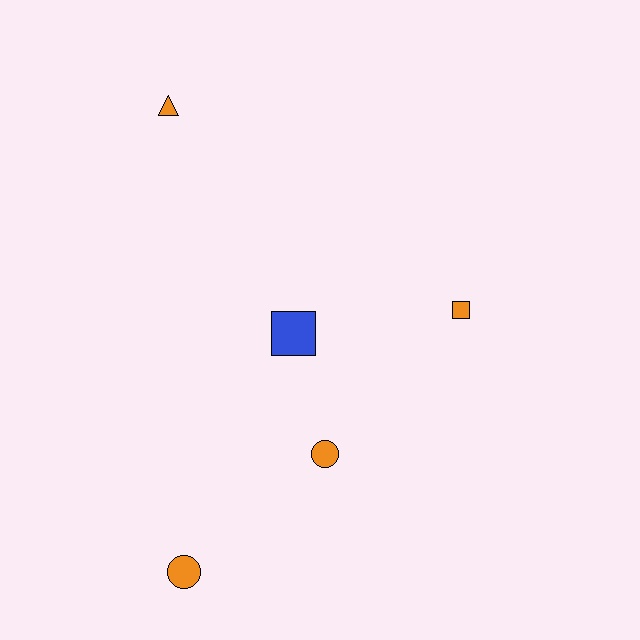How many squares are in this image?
There are 2 squares.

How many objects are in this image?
There are 5 objects.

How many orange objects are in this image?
There are 4 orange objects.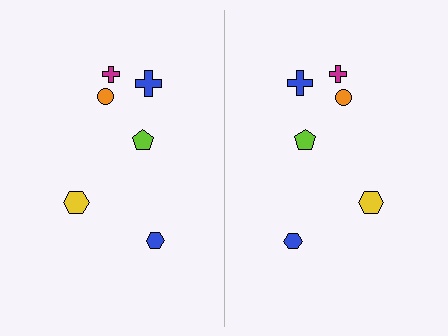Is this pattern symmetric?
Yes, this pattern has bilateral (reflection) symmetry.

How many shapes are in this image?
There are 12 shapes in this image.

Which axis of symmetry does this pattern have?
The pattern has a vertical axis of symmetry running through the center of the image.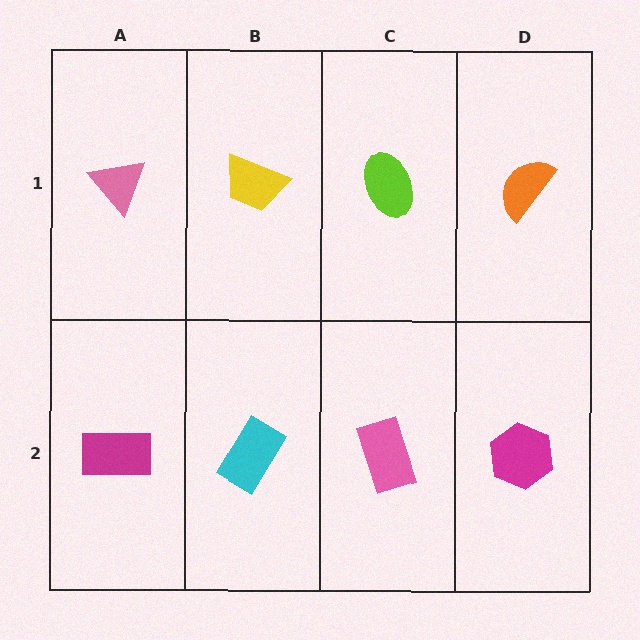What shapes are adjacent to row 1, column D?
A magenta hexagon (row 2, column D), a lime ellipse (row 1, column C).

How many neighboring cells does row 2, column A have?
2.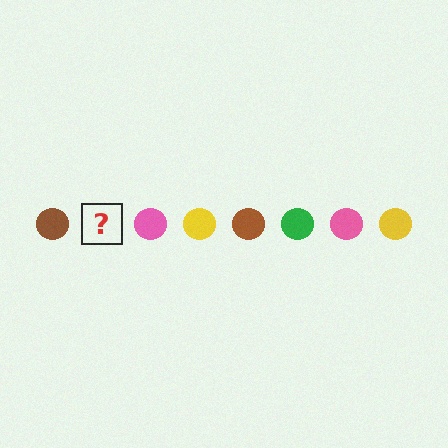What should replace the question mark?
The question mark should be replaced with a green circle.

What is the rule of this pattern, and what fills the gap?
The rule is that the pattern cycles through brown, green, pink, yellow circles. The gap should be filled with a green circle.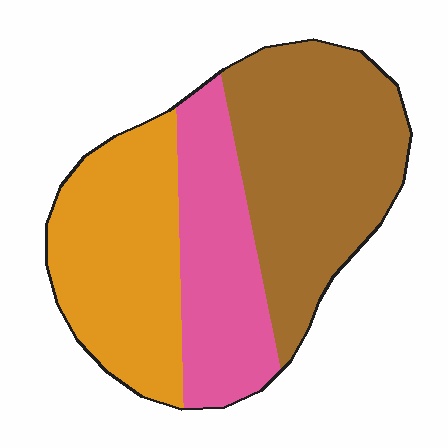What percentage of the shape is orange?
Orange takes up between a sixth and a third of the shape.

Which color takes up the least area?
Pink, at roughly 25%.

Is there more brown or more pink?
Brown.